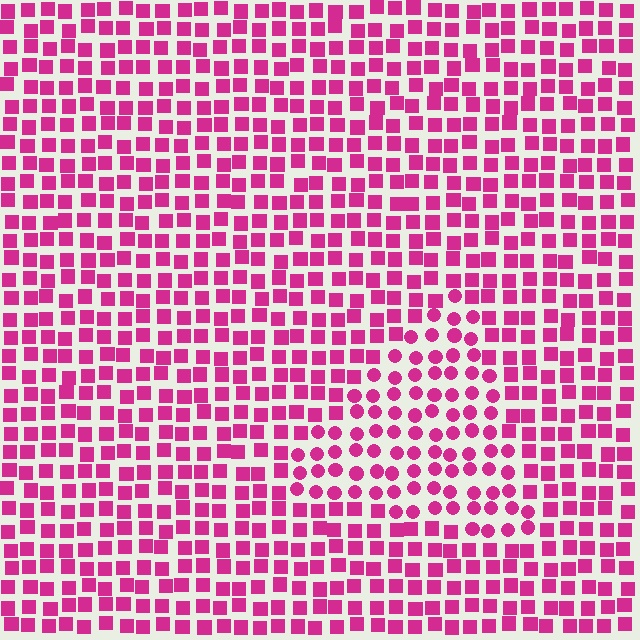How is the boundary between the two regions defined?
The boundary is defined by a change in element shape: circles inside vs. squares outside. All elements share the same color and spacing.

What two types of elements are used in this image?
The image uses circles inside the triangle region and squares outside it.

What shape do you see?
I see a triangle.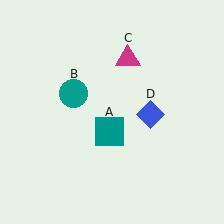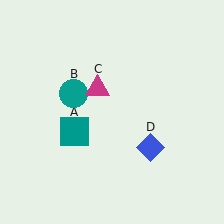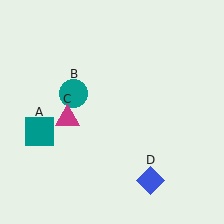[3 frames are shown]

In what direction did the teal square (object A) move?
The teal square (object A) moved left.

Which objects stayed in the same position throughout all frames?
Teal circle (object B) remained stationary.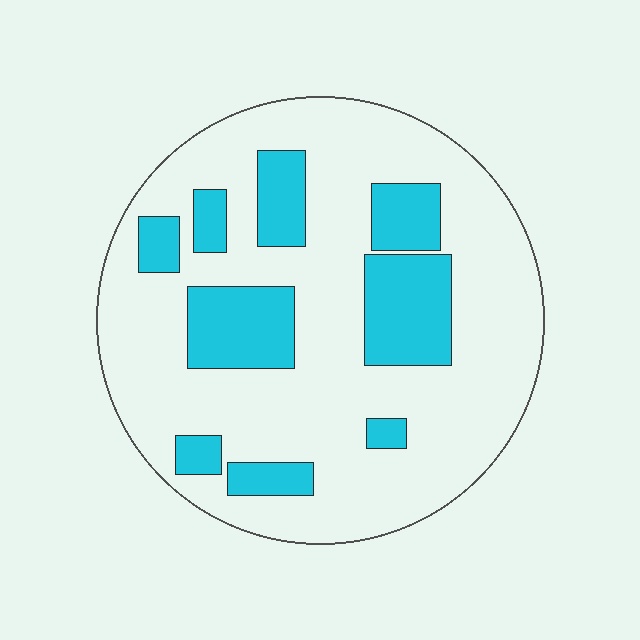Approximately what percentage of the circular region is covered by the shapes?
Approximately 25%.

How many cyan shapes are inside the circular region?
9.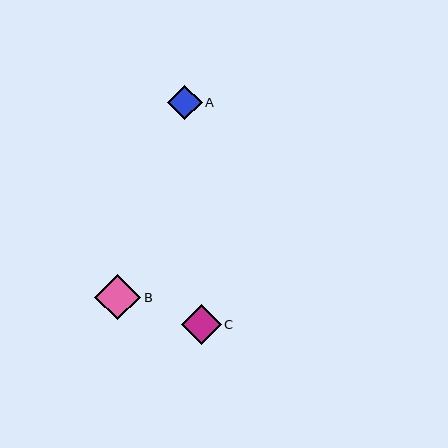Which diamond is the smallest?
Diamond A is the smallest with a size of approximately 34 pixels.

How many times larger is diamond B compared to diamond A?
Diamond B is approximately 1.3 times the size of diamond A.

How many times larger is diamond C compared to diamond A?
Diamond C is approximately 1.2 times the size of diamond A.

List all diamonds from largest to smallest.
From largest to smallest: B, C, A.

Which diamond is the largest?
Diamond B is the largest with a size of approximately 46 pixels.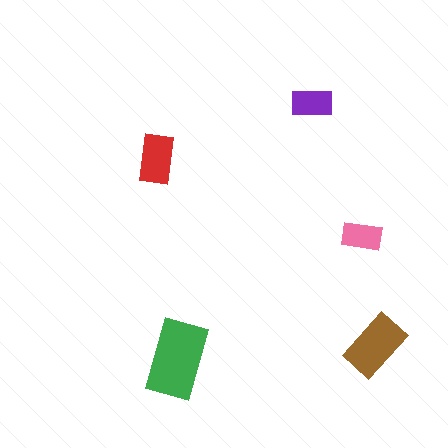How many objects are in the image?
There are 5 objects in the image.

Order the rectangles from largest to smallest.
the green one, the brown one, the red one, the purple one, the pink one.